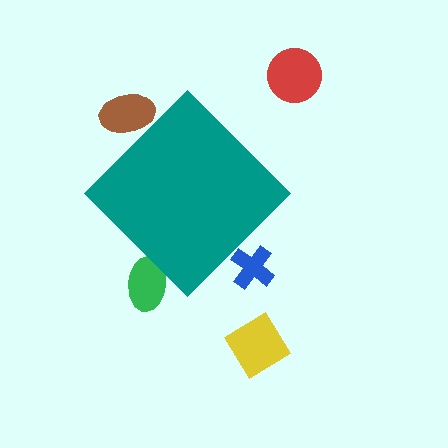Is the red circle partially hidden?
No, the red circle is fully visible.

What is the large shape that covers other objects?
A teal diamond.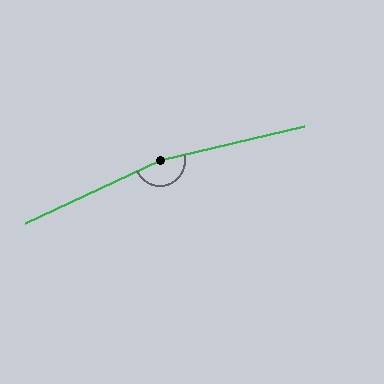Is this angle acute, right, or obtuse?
It is obtuse.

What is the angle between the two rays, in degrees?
Approximately 168 degrees.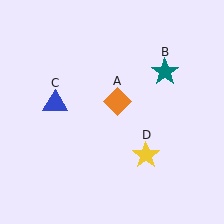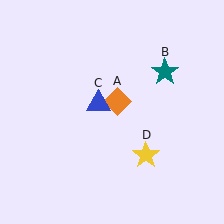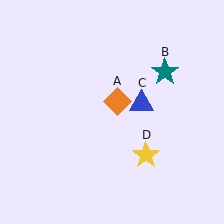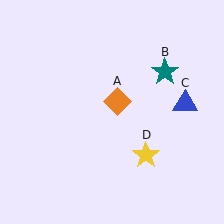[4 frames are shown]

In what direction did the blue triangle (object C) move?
The blue triangle (object C) moved right.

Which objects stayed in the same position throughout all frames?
Orange diamond (object A) and teal star (object B) and yellow star (object D) remained stationary.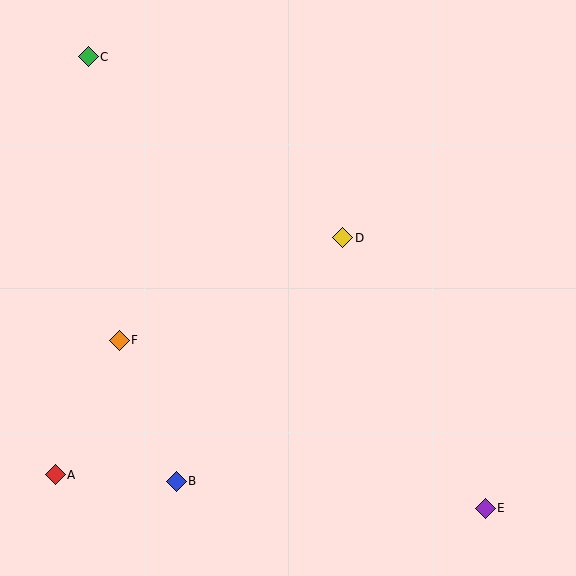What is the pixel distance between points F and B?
The distance between F and B is 152 pixels.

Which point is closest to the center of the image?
Point D at (343, 238) is closest to the center.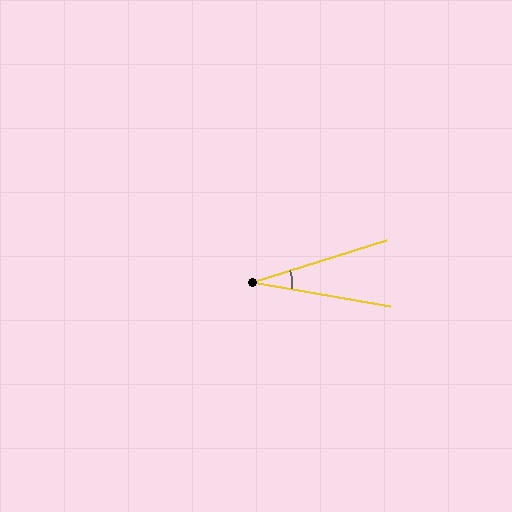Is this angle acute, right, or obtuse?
It is acute.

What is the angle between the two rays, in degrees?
Approximately 28 degrees.